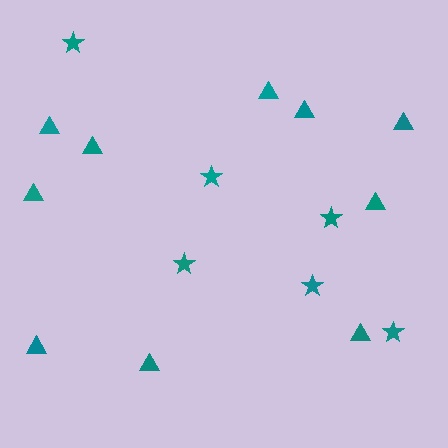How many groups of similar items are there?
There are 2 groups: one group of stars (6) and one group of triangles (10).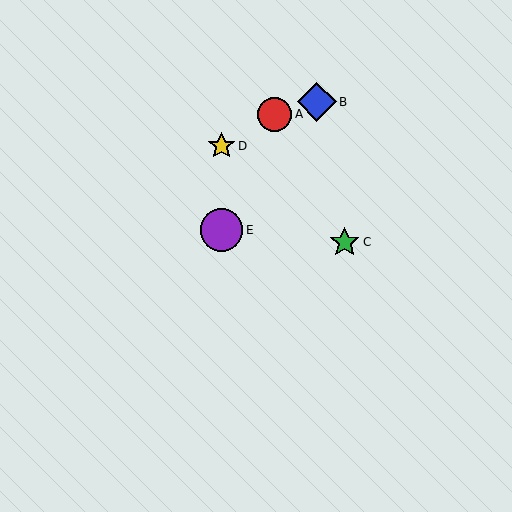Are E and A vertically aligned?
No, E is at x≈221 and A is at x≈275.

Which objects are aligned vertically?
Objects D, E are aligned vertically.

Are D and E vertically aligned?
Yes, both are at x≈221.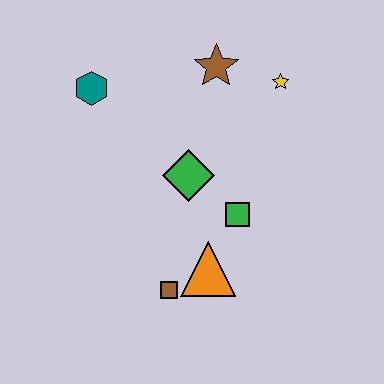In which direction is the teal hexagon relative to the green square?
The teal hexagon is to the left of the green square.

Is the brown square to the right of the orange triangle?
No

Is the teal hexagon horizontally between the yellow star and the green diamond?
No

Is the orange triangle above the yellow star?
No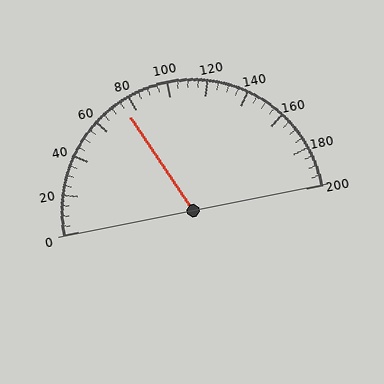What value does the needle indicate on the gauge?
The needle indicates approximately 75.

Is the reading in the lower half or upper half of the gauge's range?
The reading is in the lower half of the range (0 to 200).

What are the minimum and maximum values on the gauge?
The gauge ranges from 0 to 200.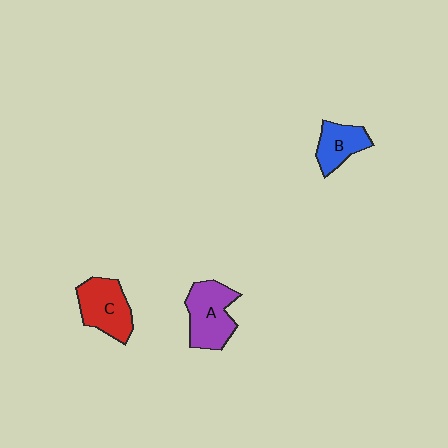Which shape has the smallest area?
Shape B (blue).